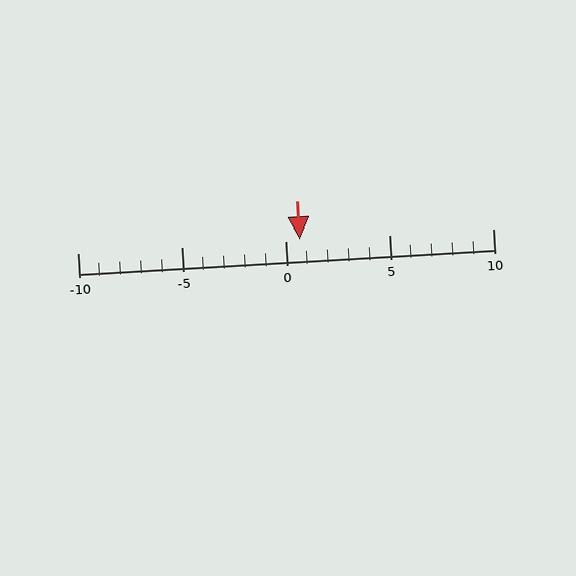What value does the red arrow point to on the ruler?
The red arrow points to approximately 1.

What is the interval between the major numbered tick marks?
The major tick marks are spaced 5 units apart.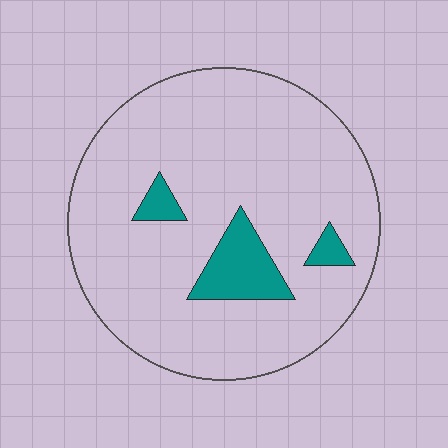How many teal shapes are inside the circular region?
3.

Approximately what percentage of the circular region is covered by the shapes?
Approximately 10%.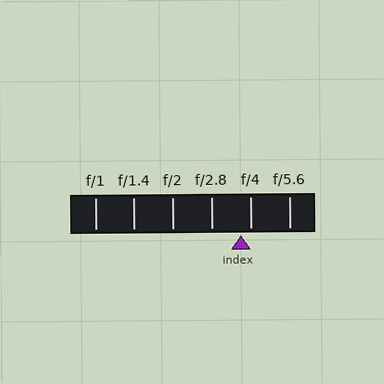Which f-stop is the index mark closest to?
The index mark is closest to f/4.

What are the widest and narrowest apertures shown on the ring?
The widest aperture shown is f/1 and the narrowest is f/5.6.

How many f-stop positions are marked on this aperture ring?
There are 6 f-stop positions marked.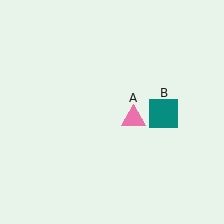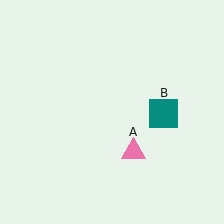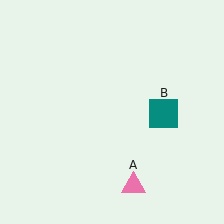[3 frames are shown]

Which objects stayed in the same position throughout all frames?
Teal square (object B) remained stationary.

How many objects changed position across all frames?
1 object changed position: pink triangle (object A).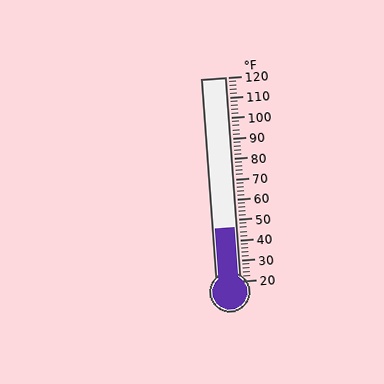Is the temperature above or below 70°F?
The temperature is below 70°F.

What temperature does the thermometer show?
The thermometer shows approximately 46°F.